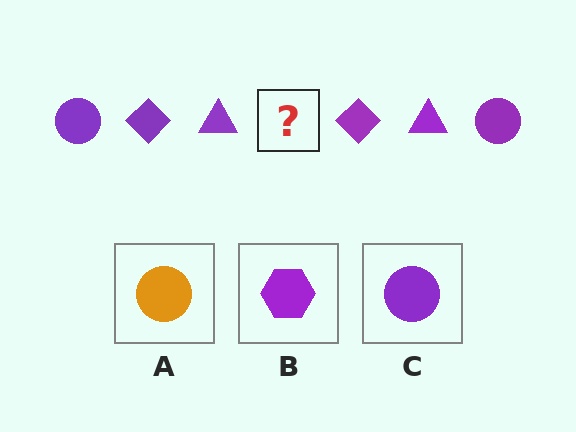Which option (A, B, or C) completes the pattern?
C.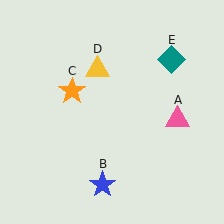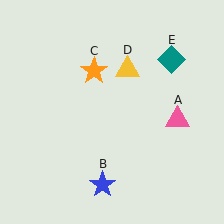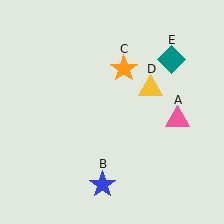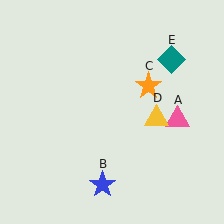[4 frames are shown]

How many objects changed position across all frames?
2 objects changed position: orange star (object C), yellow triangle (object D).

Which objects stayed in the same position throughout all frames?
Pink triangle (object A) and blue star (object B) and teal diamond (object E) remained stationary.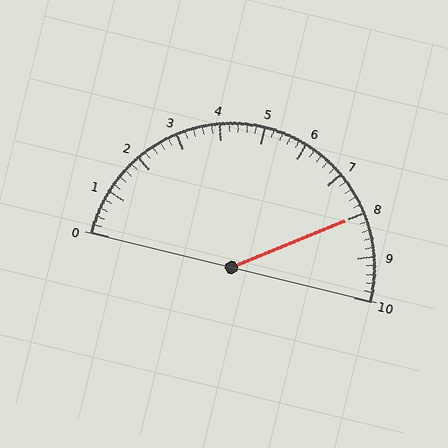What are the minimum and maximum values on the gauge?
The gauge ranges from 0 to 10.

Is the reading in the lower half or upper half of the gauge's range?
The reading is in the upper half of the range (0 to 10).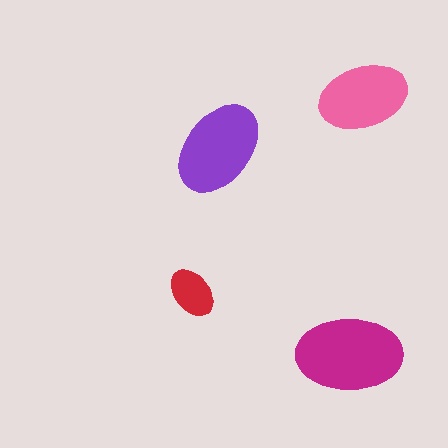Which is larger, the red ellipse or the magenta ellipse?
The magenta one.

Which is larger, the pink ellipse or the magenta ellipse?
The magenta one.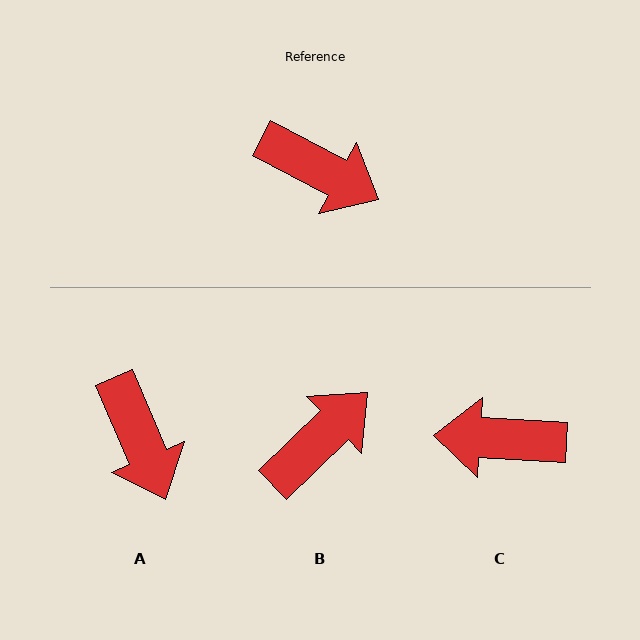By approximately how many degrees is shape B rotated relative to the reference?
Approximately 72 degrees counter-clockwise.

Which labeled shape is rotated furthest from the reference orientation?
C, about 155 degrees away.